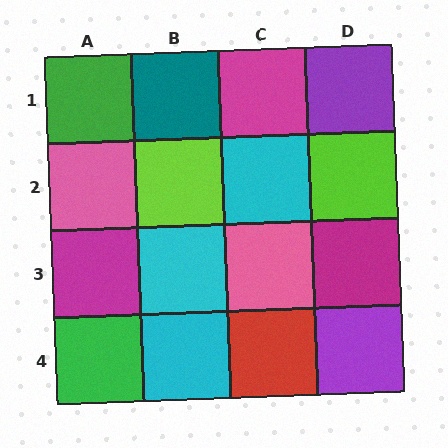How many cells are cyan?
3 cells are cyan.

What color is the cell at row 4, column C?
Red.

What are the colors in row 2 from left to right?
Pink, lime, cyan, lime.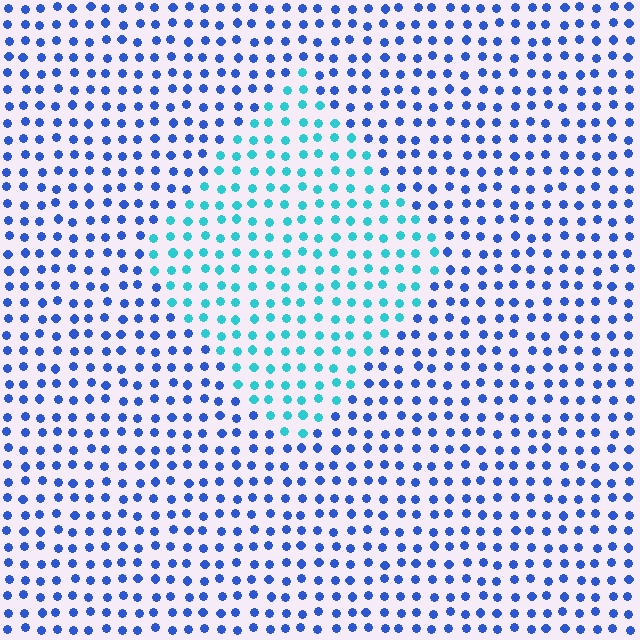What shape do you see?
I see a diamond.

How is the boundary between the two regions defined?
The boundary is defined purely by a slight shift in hue (about 43 degrees). Spacing, size, and orientation are identical on both sides.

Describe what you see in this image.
The image is filled with small blue elements in a uniform arrangement. A diamond-shaped region is visible where the elements are tinted to a slightly different hue, forming a subtle color boundary.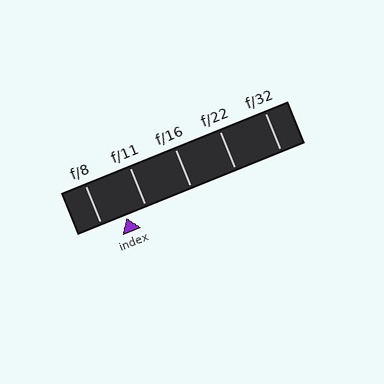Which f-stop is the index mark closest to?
The index mark is closest to f/11.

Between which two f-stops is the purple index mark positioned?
The index mark is between f/8 and f/11.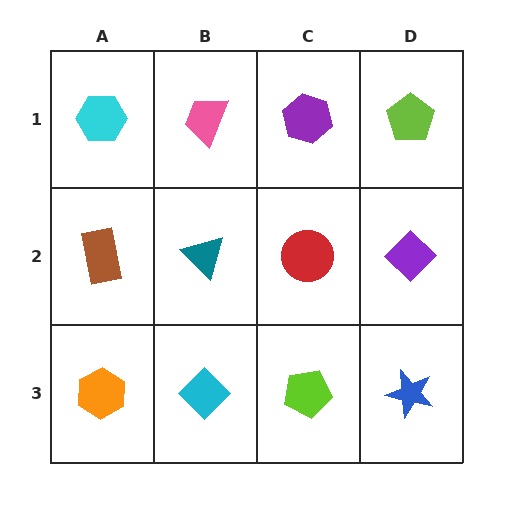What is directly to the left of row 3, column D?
A lime pentagon.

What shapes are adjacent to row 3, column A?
A brown rectangle (row 2, column A), a cyan diamond (row 3, column B).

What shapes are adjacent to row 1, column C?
A red circle (row 2, column C), a pink trapezoid (row 1, column B), a lime pentagon (row 1, column D).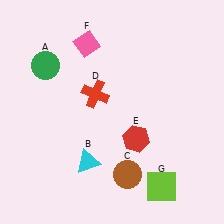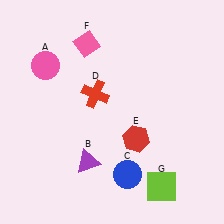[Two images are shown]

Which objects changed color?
A changed from green to pink. B changed from cyan to purple. C changed from brown to blue.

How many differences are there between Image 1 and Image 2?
There are 3 differences between the two images.